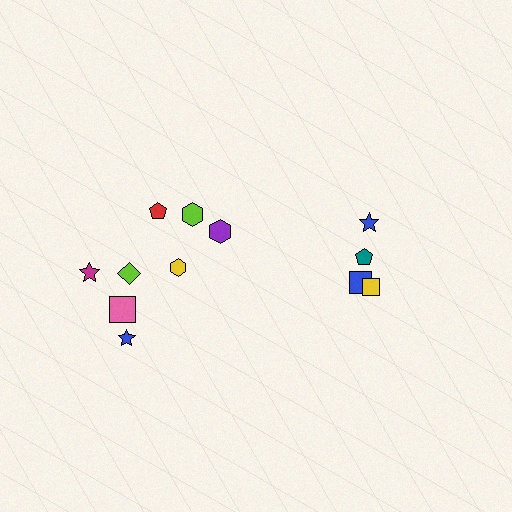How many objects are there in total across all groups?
There are 12 objects.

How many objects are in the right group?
There are 4 objects.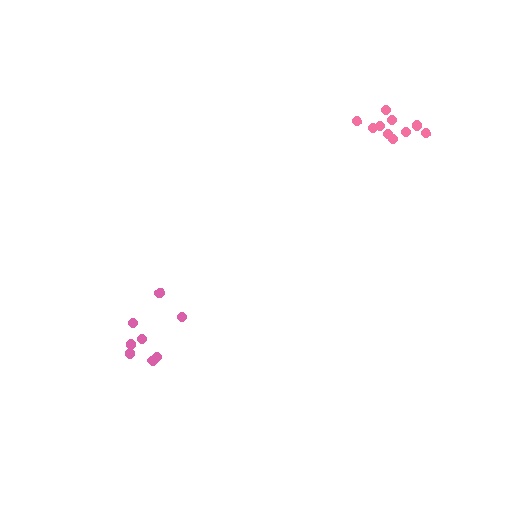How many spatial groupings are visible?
There are 2 spatial groupings.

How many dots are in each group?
Group 1: 10 dots, Group 2: 8 dots (18 total).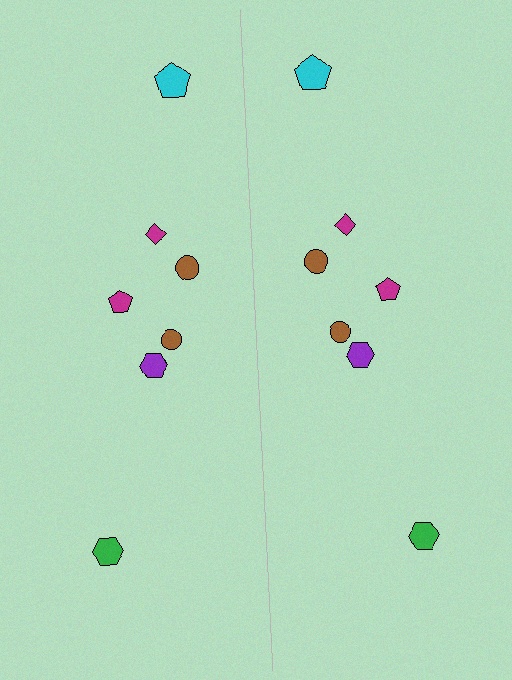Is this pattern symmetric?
Yes, this pattern has bilateral (reflection) symmetry.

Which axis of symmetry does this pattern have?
The pattern has a vertical axis of symmetry running through the center of the image.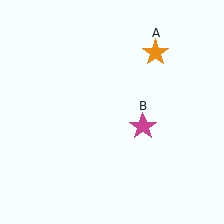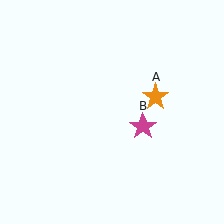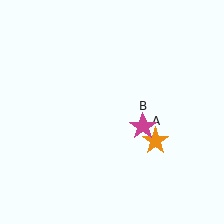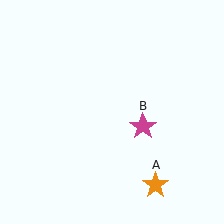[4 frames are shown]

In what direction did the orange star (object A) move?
The orange star (object A) moved down.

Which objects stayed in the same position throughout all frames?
Magenta star (object B) remained stationary.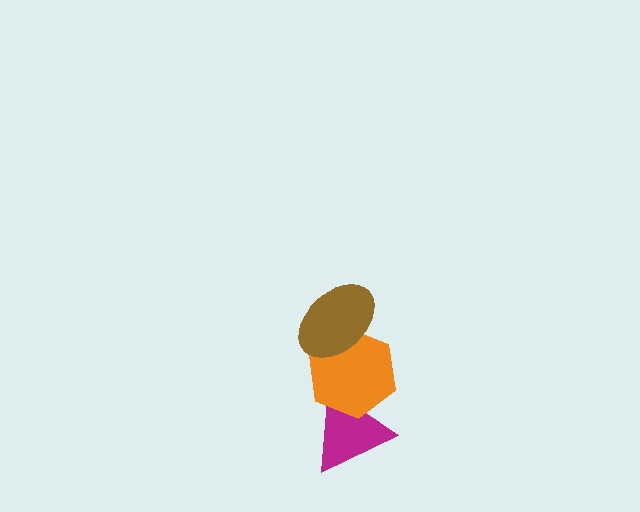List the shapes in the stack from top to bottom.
From top to bottom: the brown ellipse, the orange hexagon, the magenta triangle.